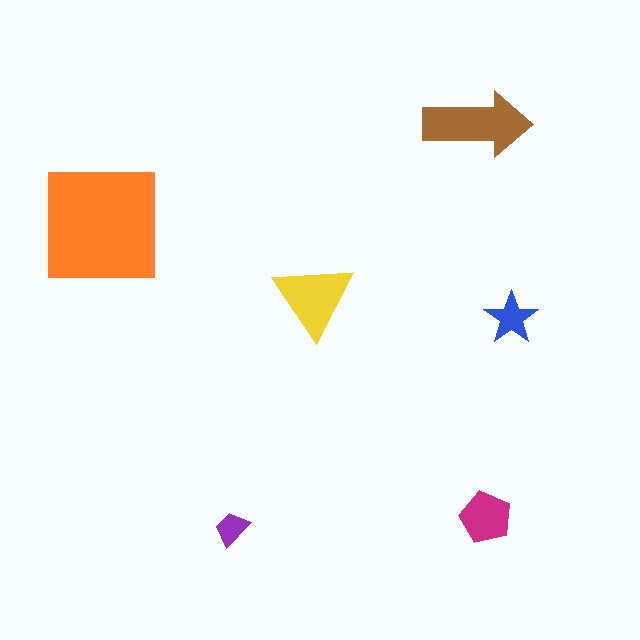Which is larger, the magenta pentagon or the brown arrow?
The brown arrow.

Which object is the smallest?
The purple trapezoid.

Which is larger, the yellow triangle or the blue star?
The yellow triangle.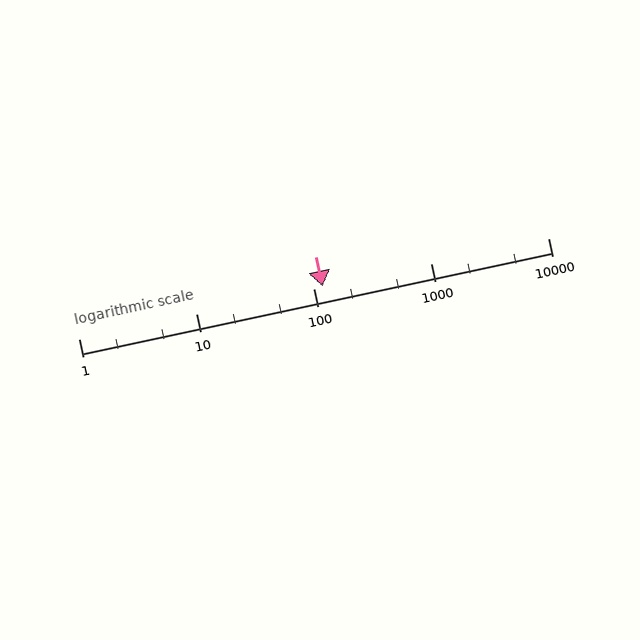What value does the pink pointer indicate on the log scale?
The pointer indicates approximately 120.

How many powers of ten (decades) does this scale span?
The scale spans 4 decades, from 1 to 10000.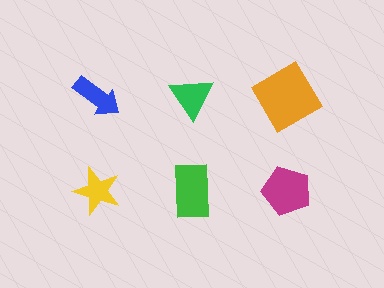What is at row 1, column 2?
A green triangle.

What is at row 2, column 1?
A yellow star.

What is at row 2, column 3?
A magenta pentagon.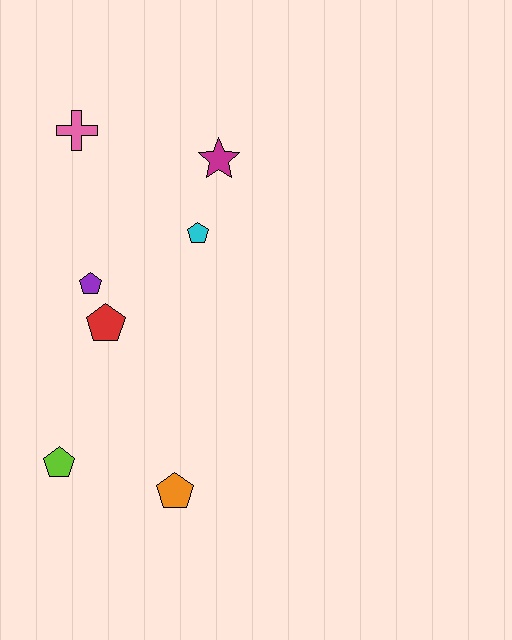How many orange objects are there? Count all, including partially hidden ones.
There is 1 orange object.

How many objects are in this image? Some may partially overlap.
There are 7 objects.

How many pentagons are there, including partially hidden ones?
There are 5 pentagons.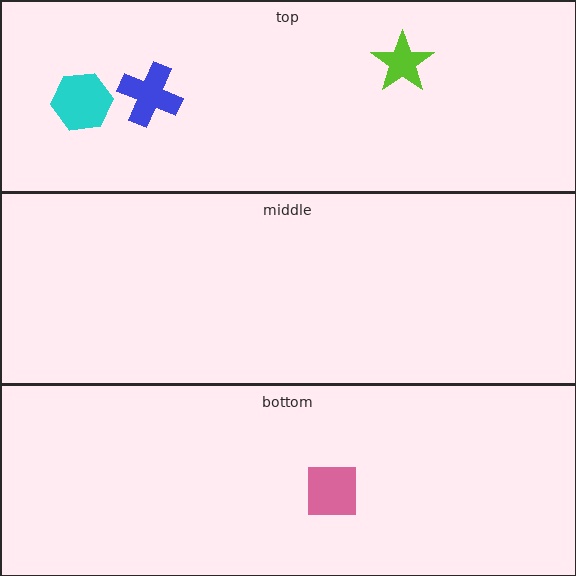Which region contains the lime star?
The top region.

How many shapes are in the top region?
3.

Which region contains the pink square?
The bottom region.